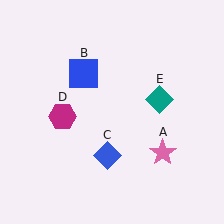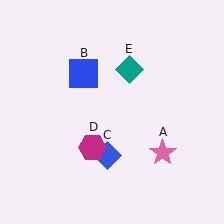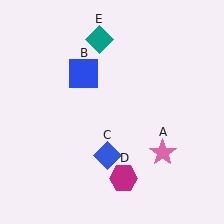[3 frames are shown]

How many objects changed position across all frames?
2 objects changed position: magenta hexagon (object D), teal diamond (object E).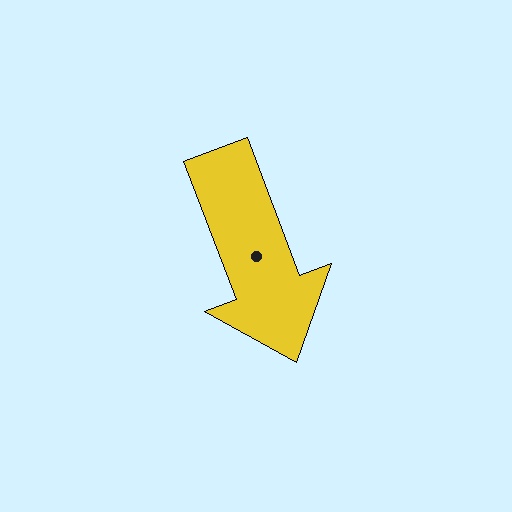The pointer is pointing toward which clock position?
Roughly 5 o'clock.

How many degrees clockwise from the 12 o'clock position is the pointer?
Approximately 159 degrees.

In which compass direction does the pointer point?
South.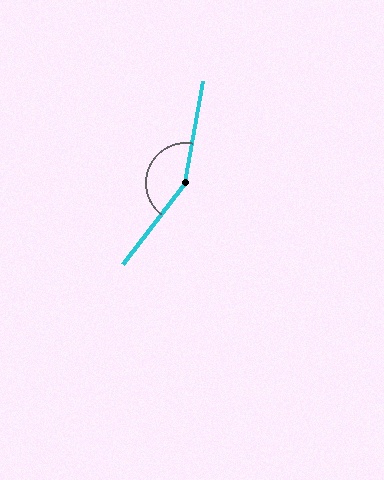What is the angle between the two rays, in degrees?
Approximately 152 degrees.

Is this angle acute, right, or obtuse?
It is obtuse.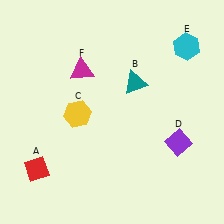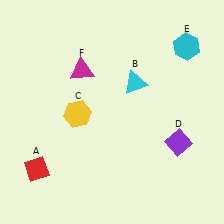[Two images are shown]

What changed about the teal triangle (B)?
In Image 1, B is teal. In Image 2, it changed to cyan.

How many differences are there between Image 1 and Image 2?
There is 1 difference between the two images.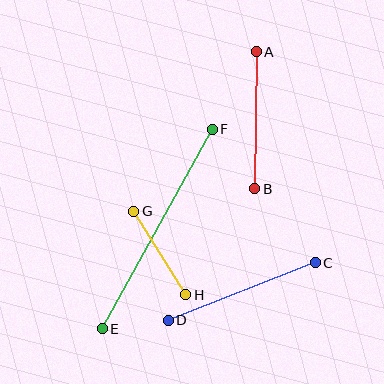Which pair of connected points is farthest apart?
Points E and F are farthest apart.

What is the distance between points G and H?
The distance is approximately 98 pixels.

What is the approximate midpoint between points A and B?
The midpoint is at approximately (255, 120) pixels.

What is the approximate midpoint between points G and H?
The midpoint is at approximately (160, 253) pixels.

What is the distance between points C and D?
The distance is approximately 157 pixels.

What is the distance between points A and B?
The distance is approximately 137 pixels.